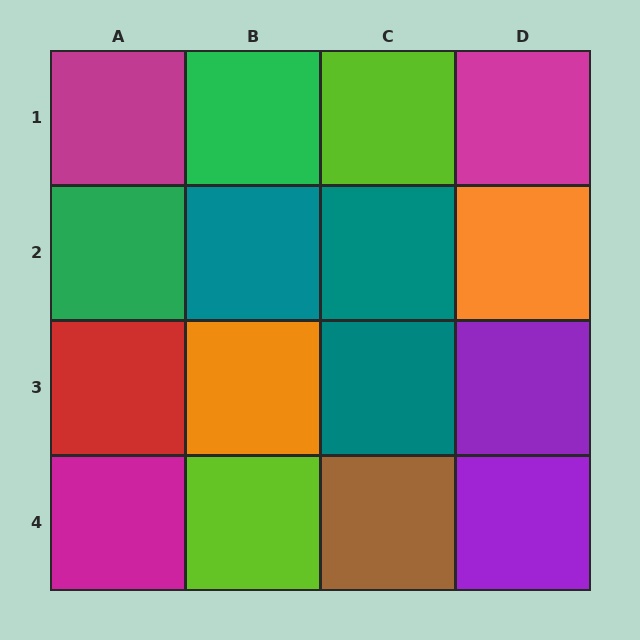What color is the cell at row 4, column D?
Purple.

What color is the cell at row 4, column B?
Lime.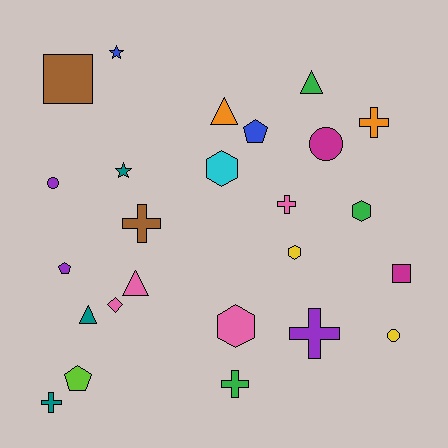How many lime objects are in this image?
There is 1 lime object.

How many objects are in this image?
There are 25 objects.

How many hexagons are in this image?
There are 4 hexagons.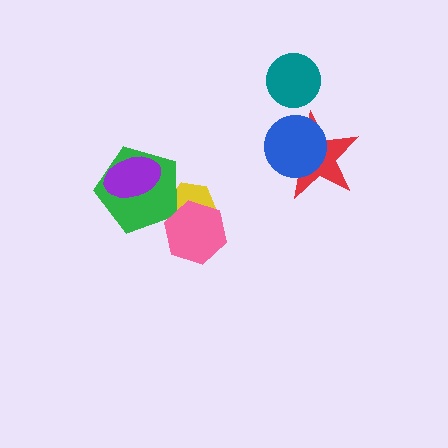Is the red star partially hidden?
Yes, it is partially covered by another shape.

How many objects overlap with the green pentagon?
2 objects overlap with the green pentagon.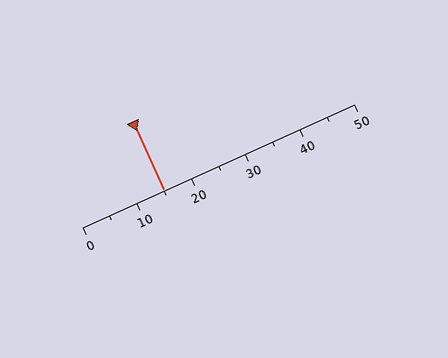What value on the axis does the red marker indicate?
The marker indicates approximately 15.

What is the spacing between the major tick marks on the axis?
The major ticks are spaced 10 apart.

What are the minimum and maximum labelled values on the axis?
The axis runs from 0 to 50.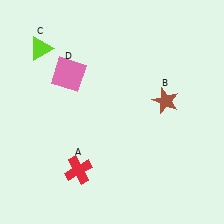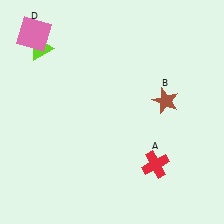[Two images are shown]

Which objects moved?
The objects that moved are: the red cross (A), the pink square (D).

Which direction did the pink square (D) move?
The pink square (D) moved up.